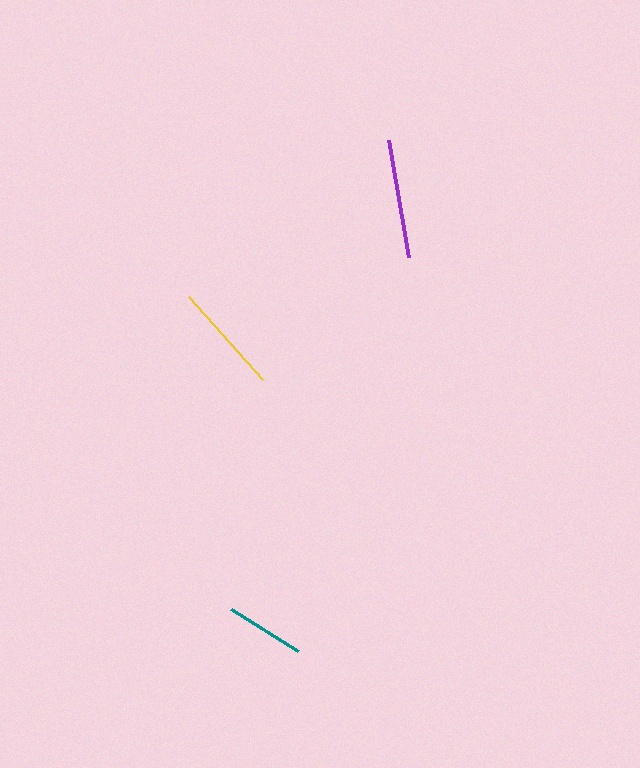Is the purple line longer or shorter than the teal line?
The purple line is longer than the teal line.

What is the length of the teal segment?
The teal segment is approximately 79 pixels long.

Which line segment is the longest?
The purple line is the longest at approximately 119 pixels.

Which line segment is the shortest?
The teal line is the shortest at approximately 79 pixels.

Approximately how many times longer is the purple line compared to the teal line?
The purple line is approximately 1.5 times the length of the teal line.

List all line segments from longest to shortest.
From longest to shortest: purple, yellow, teal.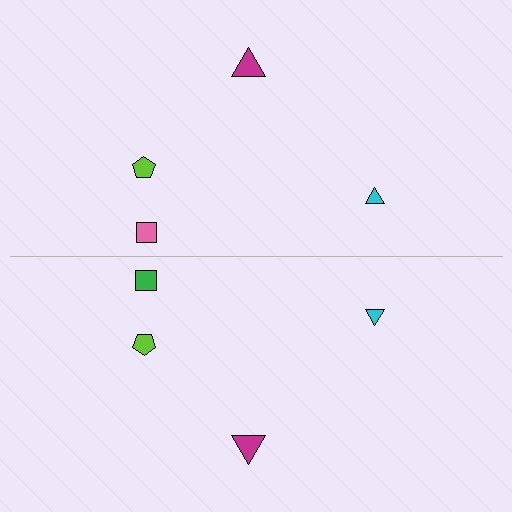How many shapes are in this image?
There are 8 shapes in this image.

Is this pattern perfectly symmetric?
No, the pattern is not perfectly symmetric. The green square on the bottom side breaks the symmetry — its mirror counterpart is pink.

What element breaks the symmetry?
The green square on the bottom side breaks the symmetry — its mirror counterpart is pink.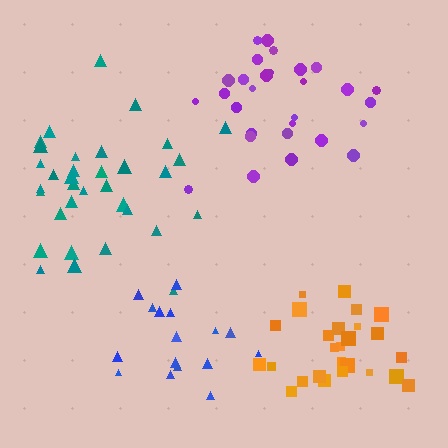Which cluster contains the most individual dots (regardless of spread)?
Teal (35).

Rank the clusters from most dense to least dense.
purple, orange, blue, teal.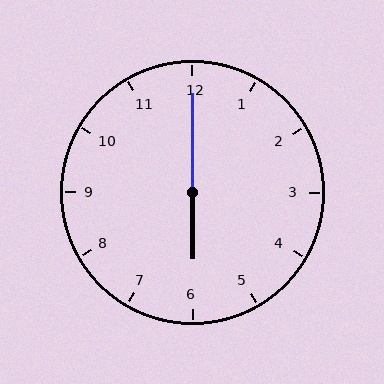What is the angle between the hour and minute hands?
Approximately 180 degrees.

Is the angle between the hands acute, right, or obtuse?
It is obtuse.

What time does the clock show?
6:00.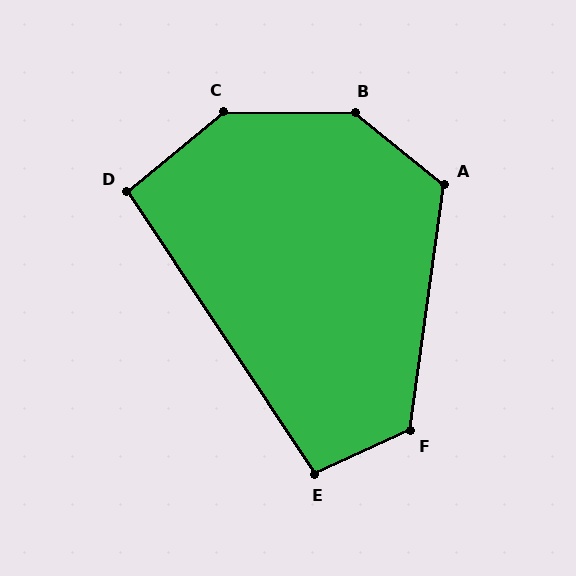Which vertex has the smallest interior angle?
D, at approximately 96 degrees.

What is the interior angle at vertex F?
Approximately 122 degrees (obtuse).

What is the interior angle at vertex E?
Approximately 99 degrees (obtuse).